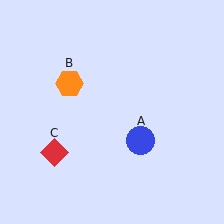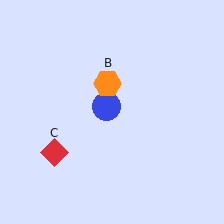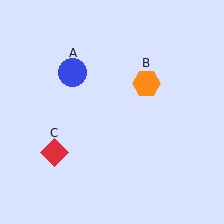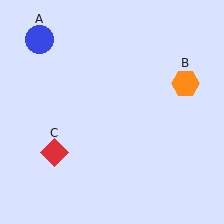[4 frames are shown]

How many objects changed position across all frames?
2 objects changed position: blue circle (object A), orange hexagon (object B).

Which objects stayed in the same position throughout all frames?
Red diamond (object C) remained stationary.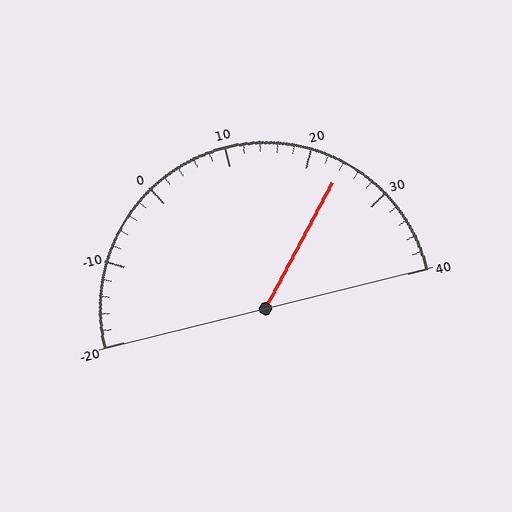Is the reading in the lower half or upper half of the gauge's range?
The reading is in the upper half of the range (-20 to 40).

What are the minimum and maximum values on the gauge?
The gauge ranges from -20 to 40.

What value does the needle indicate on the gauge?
The needle indicates approximately 24.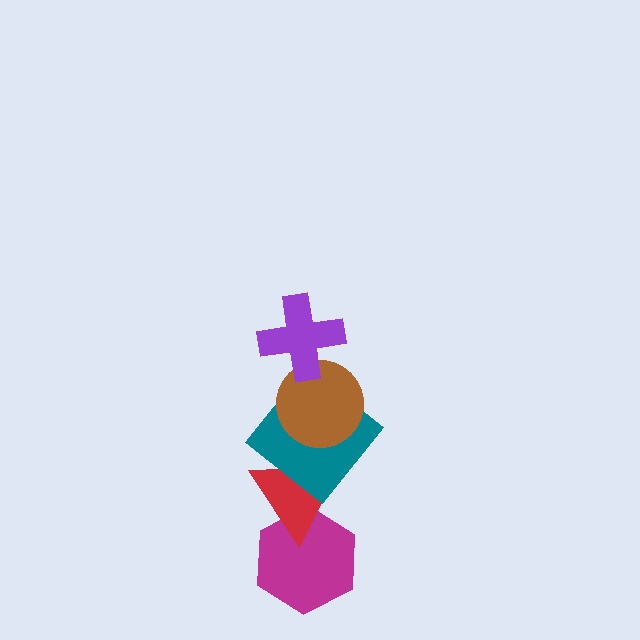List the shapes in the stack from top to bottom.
From top to bottom: the purple cross, the brown circle, the teal diamond, the red triangle, the magenta hexagon.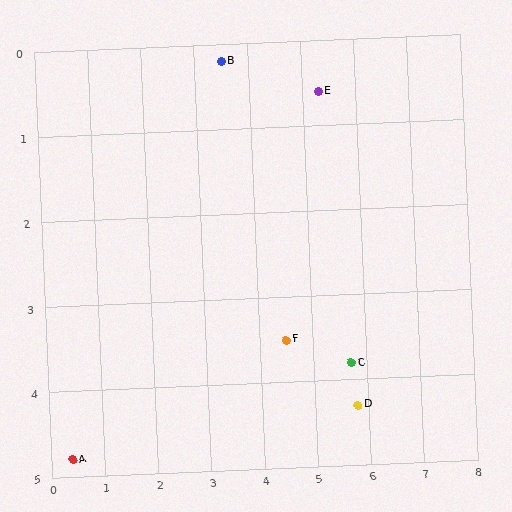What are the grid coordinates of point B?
Point B is at approximately (3.5, 0.2).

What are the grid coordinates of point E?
Point E is at approximately (5.3, 0.6).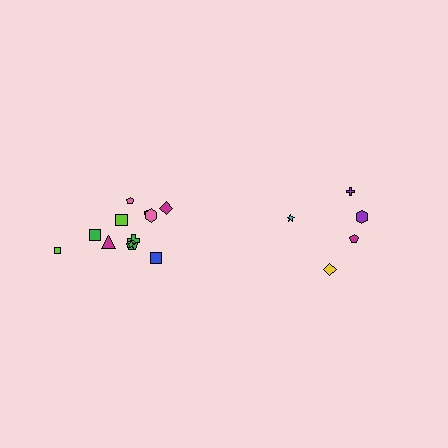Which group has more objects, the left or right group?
The left group.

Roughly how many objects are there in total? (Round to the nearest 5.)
Roughly 15 objects in total.